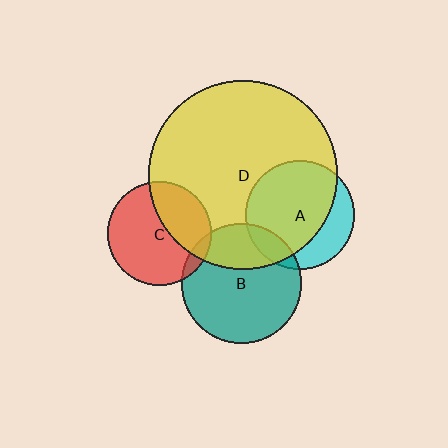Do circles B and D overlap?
Yes.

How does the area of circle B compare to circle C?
Approximately 1.3 times.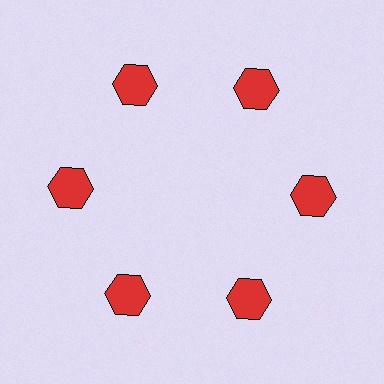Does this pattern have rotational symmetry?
Yes, this pattern has 6-fold rotational symmetry. It looks the same after rotating 60 degrees around the center.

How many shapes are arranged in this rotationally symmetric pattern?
There are 6 shapes, arranged in 6 groups of 1.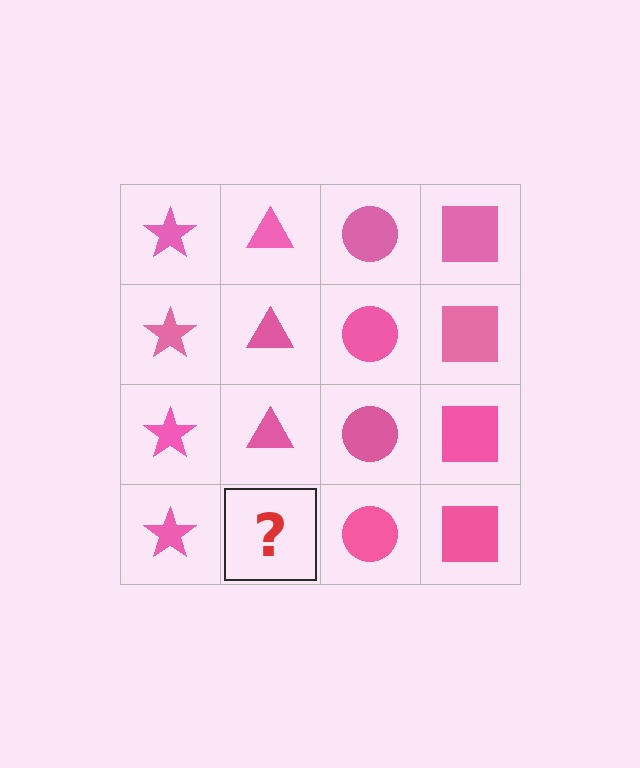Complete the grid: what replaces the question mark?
The question mark should be replaced with a pink triangle.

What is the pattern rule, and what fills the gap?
The rule is that each column has a consistent shape. The gap should be filled with a pink triangle.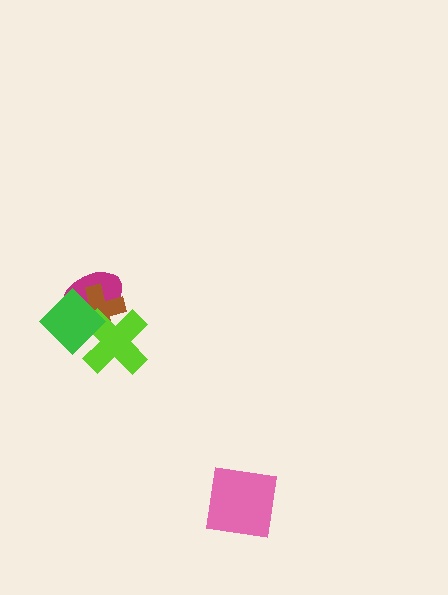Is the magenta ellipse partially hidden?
Yes, it is partially covered by another shape.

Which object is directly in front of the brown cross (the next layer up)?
The lime cross is directly in front of the brown cross.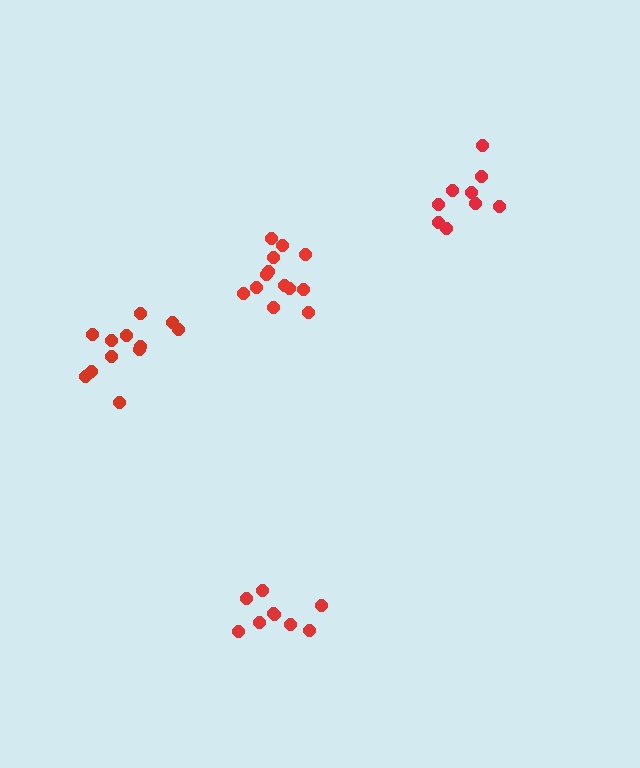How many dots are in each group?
Group 1: 9 dots, Group 2: 13 dots, Group 3: 9 dots, Group 4: 12 dots (43 total).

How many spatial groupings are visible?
There are 4 spatial groupings.